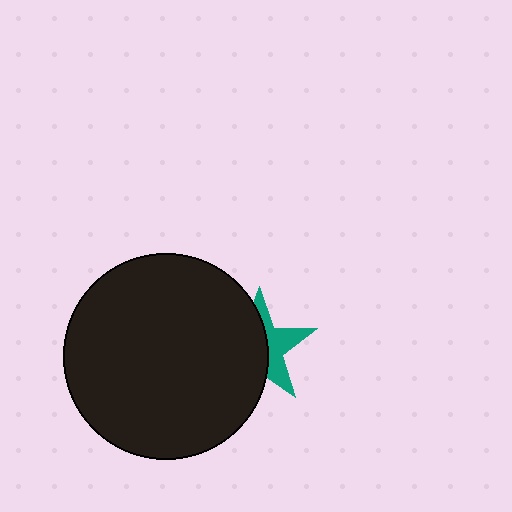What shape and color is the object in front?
The object in front is a black circle.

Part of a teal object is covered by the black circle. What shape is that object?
It is a star.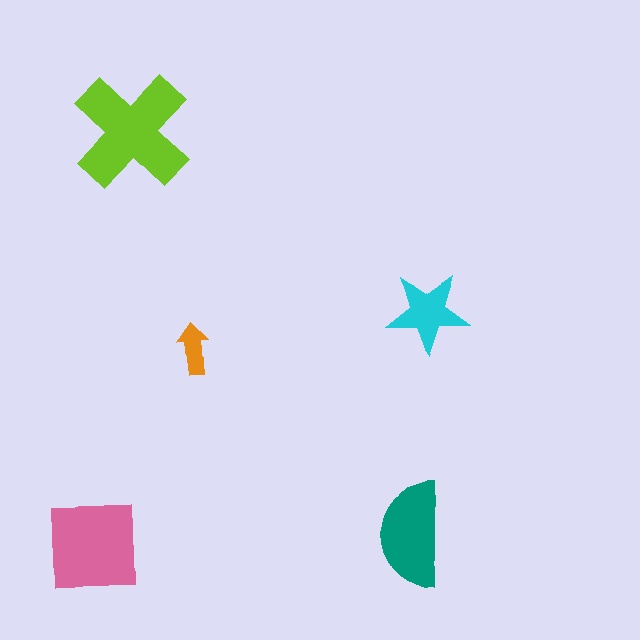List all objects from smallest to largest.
The orange arrow, the cyan star, the teal semicircle, the pink square, the lime cross.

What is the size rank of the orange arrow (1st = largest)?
5th.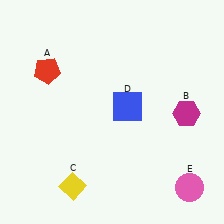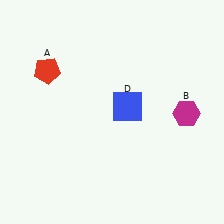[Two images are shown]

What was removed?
The pink circle (E), the yellow diamond (C) were removed in Image 2.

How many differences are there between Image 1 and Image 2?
There are 2 differences between the two images.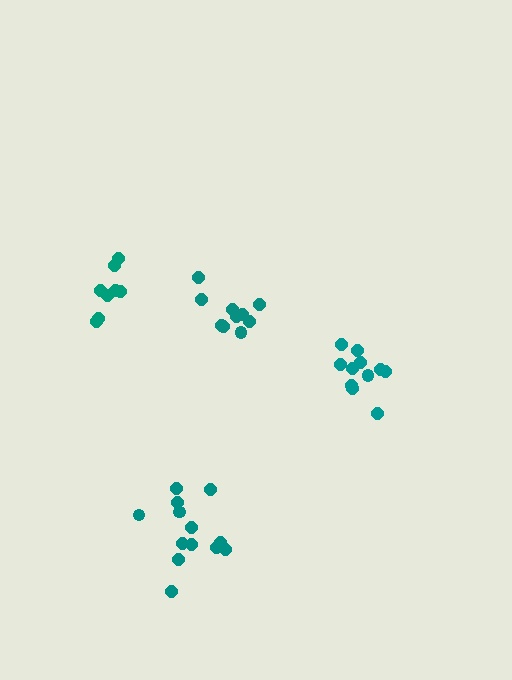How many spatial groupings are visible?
There are 4 spatial groupings.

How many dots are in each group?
Group 1: 11 dots, Group 2: 10 dots, Group 3: 8 dots, Group 4: 13 dots (42 total).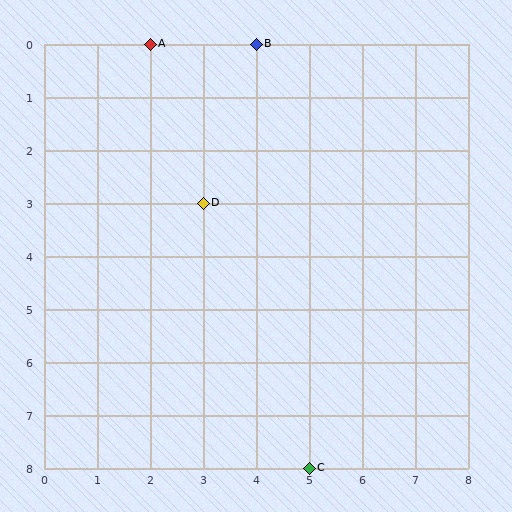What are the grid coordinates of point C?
Point C is at grid coordinates (5, 8).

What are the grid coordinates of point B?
Point B is at grid coordinates (4, 0).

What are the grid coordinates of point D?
Point D is at grid coordinates (3, 3).